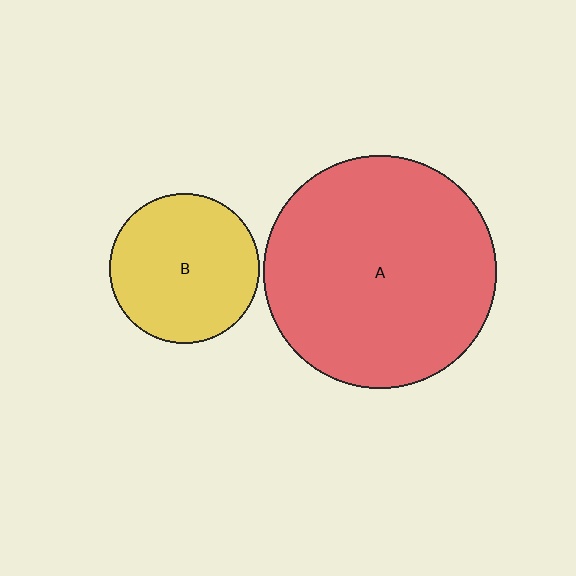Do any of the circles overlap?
No, none of the circles overlap.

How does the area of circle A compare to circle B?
Approximately 2.4 times.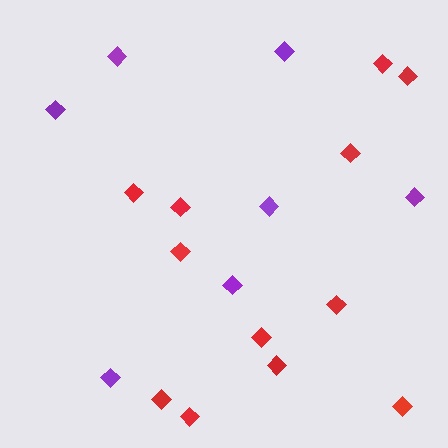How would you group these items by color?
There are 2 groups: one group of purple diamonds (7) and one group of red diamonds (12).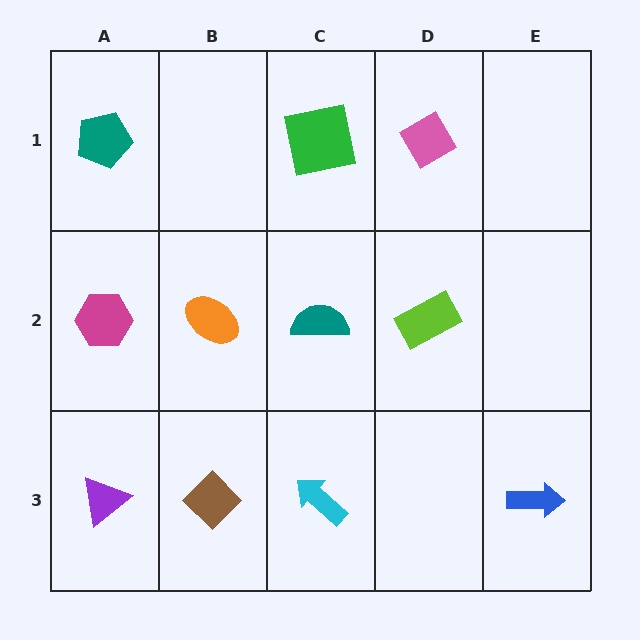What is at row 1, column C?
A green square.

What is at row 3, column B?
A brown diamond.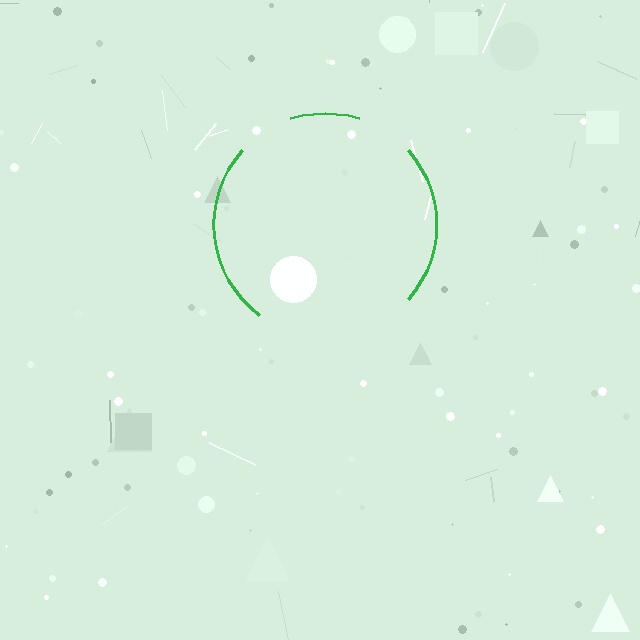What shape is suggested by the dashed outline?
The dashed outline suggests a circle.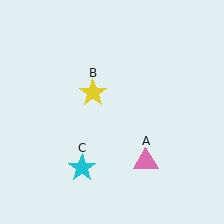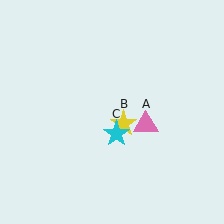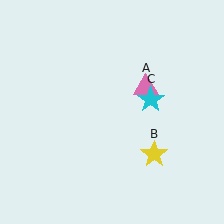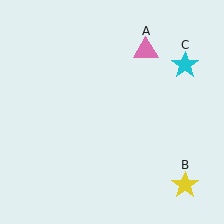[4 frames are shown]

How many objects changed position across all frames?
3 objects changed position: pink triangle (object A), yellow star (object B), cyan star (object C).